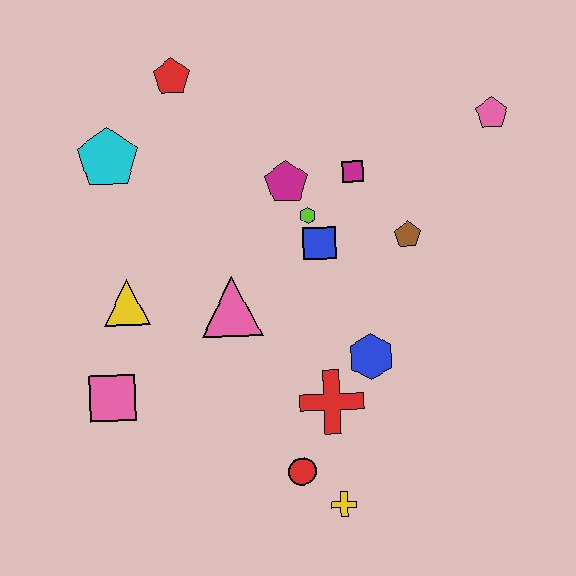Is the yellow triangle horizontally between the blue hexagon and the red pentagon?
No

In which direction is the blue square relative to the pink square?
The blue square is to the right of the pink square.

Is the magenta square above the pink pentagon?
No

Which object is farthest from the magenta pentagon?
The yellow cross is farthest from the magenta pentagon.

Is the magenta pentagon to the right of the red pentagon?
Yes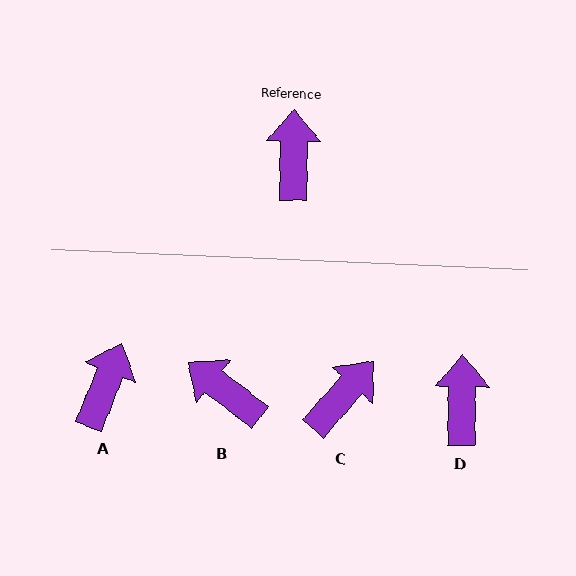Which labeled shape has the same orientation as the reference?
D.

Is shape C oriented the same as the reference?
No, it is off by about 41 degrees.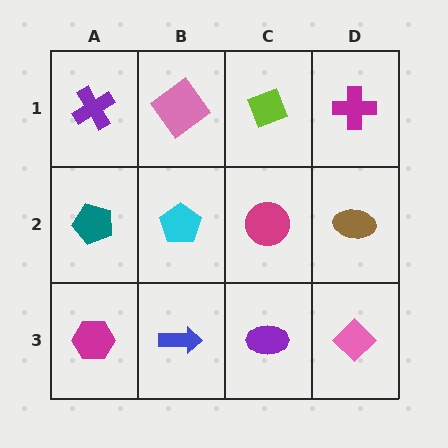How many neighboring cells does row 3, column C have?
3.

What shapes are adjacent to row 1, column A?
A teal pentagon (row 2, column A), a pink diamond (row 1, column B).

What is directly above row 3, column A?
A teal pentagon.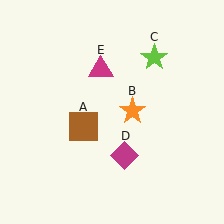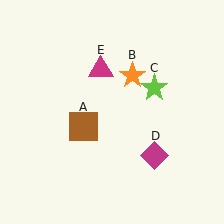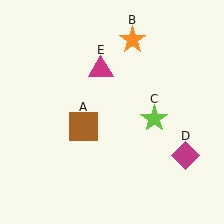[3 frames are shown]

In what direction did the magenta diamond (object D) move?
The magenta diamond (object D) moved right.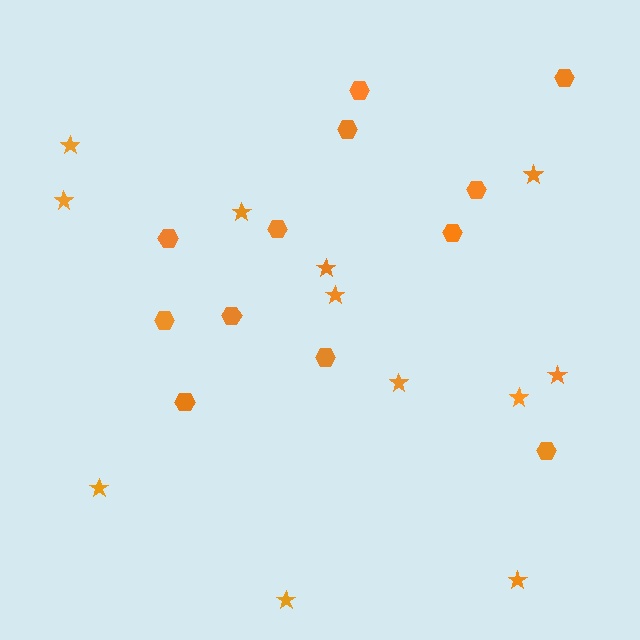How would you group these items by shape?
There are 2 groups: one group of stars (12) and one group of hexagons (12).